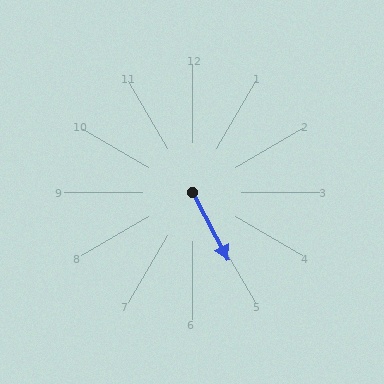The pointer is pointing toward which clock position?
Roughly 5 o'clock.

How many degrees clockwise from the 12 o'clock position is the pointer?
Approximately 152 degrees.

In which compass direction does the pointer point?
Southeast.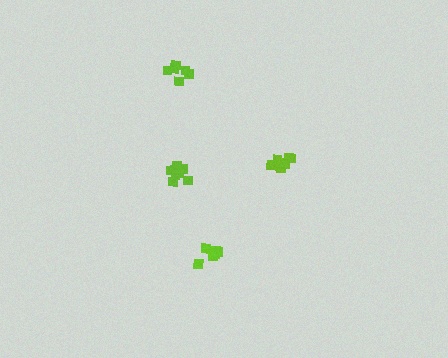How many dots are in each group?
Group 1: 7 dots, Group 2: 6 dots, Group 3: 8 dots, Group 4: 6 dots (27 total).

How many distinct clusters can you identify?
There are 4 distinct clusters.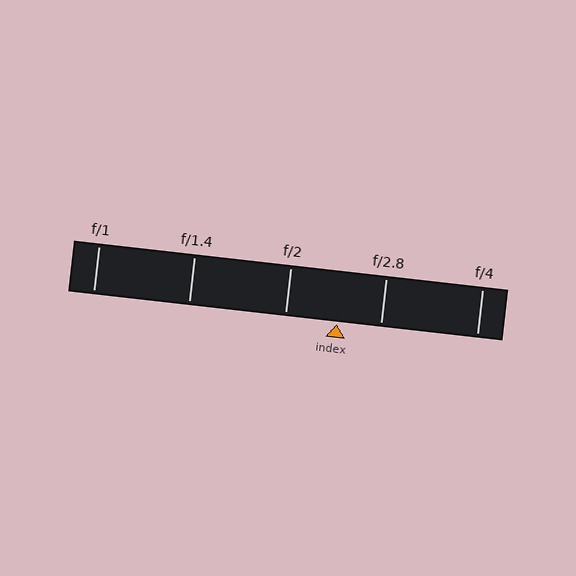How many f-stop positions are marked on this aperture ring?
There are 5 f-stop positions marked.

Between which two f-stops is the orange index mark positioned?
The index mark is between f/2 and f/2.8.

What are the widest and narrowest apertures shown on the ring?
The widest aperture shown is f/1 and the narrowest is f/4.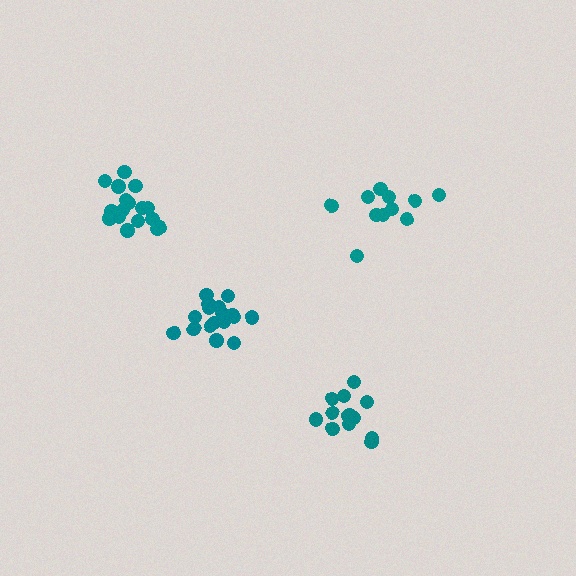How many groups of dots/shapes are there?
There are 4 groups.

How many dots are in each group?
Group 1: 12 dots, Group 2: 12 dots, Group 3: 17 dots, Group 4: 17 dots (58 total).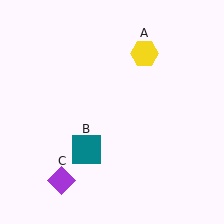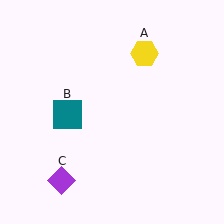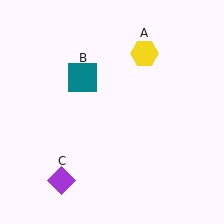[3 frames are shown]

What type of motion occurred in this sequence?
The teal square (object B) rotated clockwise around the center of the scene.